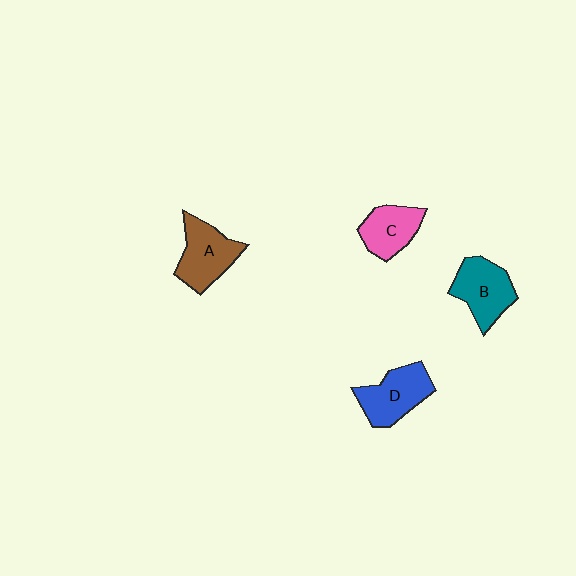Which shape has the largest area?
Shape A (brown).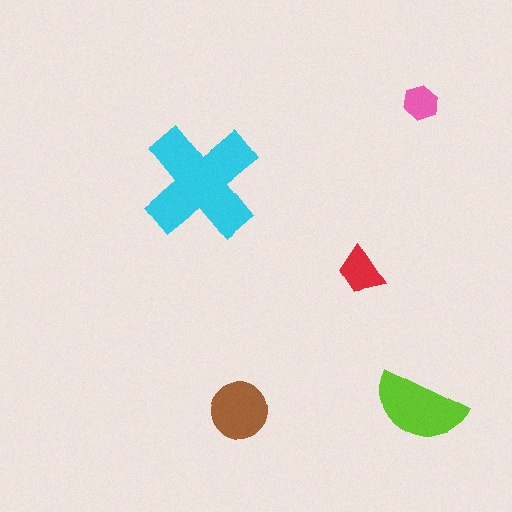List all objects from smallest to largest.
The pink hexagon, the red trapezoid, the brown circle, the lime semicircle, the cyan cross.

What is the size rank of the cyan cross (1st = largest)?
1st.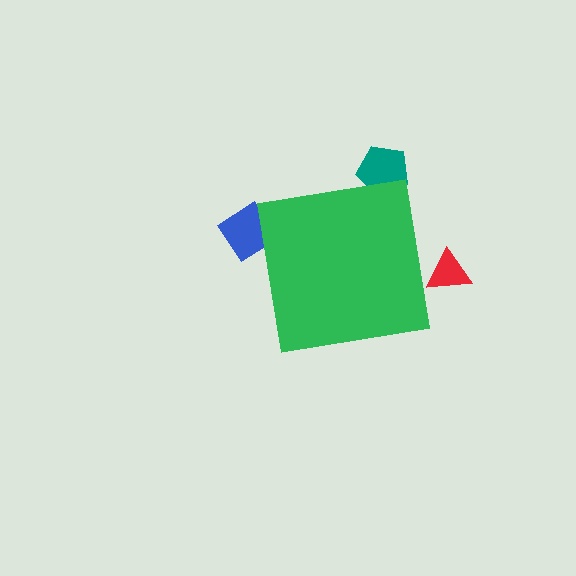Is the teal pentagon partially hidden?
Yes, the teal pentagon is partially hidden behind the green square.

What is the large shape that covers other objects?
A green square.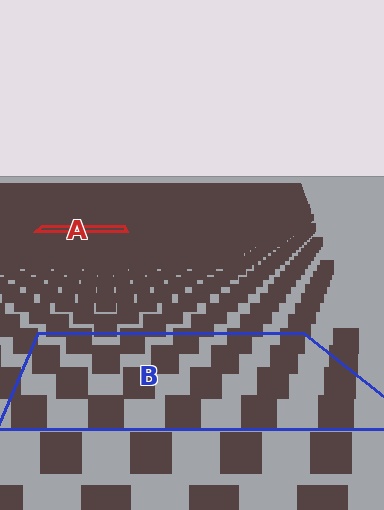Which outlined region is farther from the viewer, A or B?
Region A is farther from the viewer — the texture elements inside it appear smaller and more densely packed.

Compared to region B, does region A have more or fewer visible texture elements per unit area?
Region A has more texture elements per unit area — they are packed more densely because it is farther away.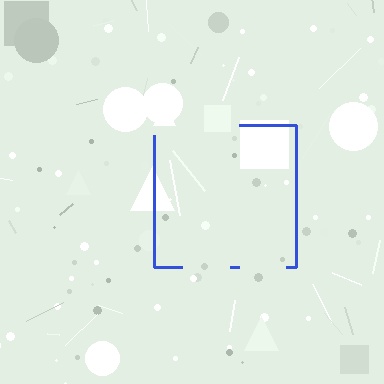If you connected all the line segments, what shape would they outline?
They would outline a square.